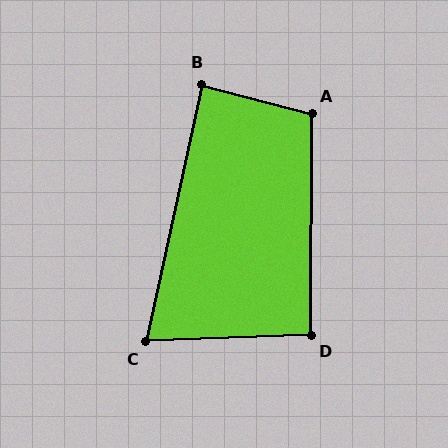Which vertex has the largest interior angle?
A, at approximately 104 degrees.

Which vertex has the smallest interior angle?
C, at approximately 76 degrees.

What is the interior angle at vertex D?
Approximately 92 degrees (approximately right).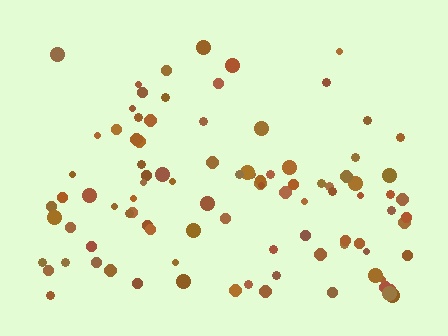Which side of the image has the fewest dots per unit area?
The top.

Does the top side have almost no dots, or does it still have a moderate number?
Still a moderate number, just noticeably fewer than the bottom.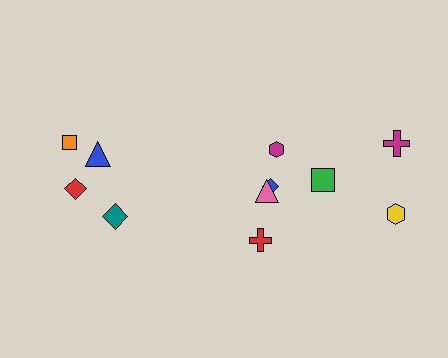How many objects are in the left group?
There are 4 objects.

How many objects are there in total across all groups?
There are 11 objects.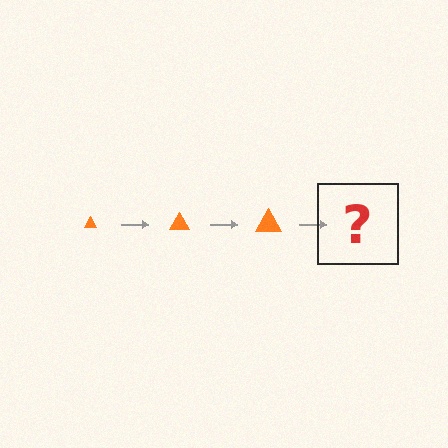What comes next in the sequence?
The next element should be an orange triangle, larger than the previous one.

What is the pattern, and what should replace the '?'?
The pattern is that the triangle gets progressively larger each step. The '?' should be an orange triangle, larger than the previous one.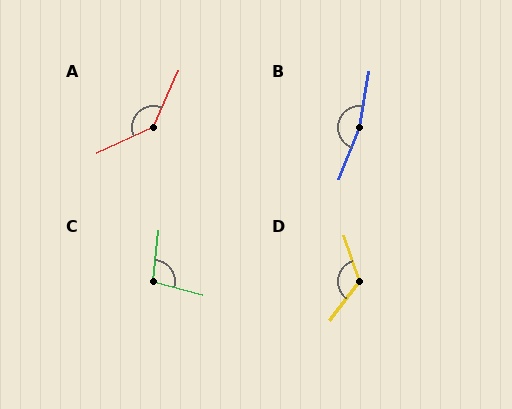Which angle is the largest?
B, at approximately 168 degrees.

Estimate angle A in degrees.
Approximately 140 degrees.